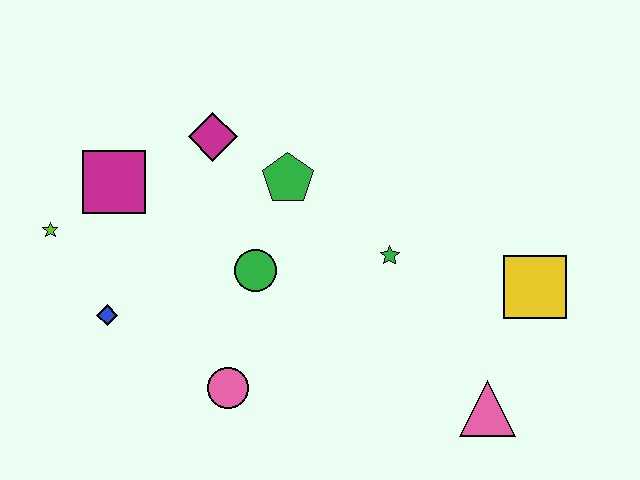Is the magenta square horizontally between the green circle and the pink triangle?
No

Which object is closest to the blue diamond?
The lime star is closest to the blue diamond.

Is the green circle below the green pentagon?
Yes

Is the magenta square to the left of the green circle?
Yes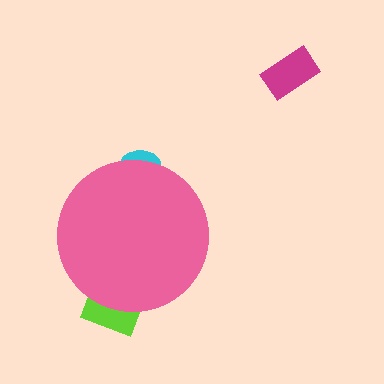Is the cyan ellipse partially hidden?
Yes, the cyan ellipse is partially hidden behind the pink circle.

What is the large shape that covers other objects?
A pink circle.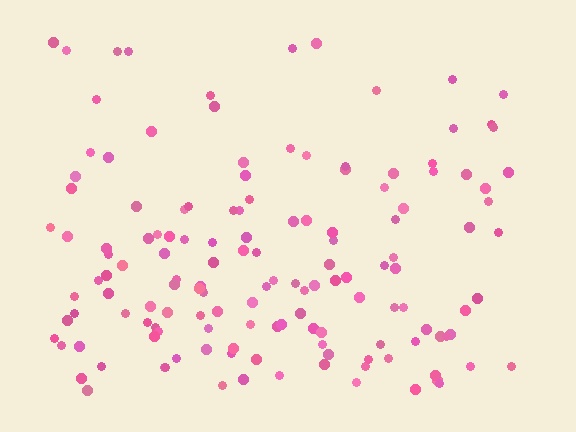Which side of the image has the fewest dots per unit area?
The top.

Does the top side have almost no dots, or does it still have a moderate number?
Still a moderate number, just noticeably fewer than the bottom.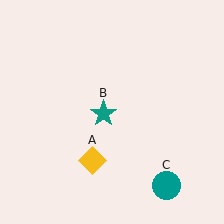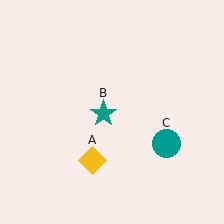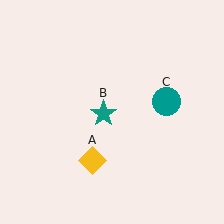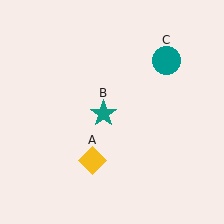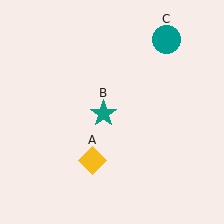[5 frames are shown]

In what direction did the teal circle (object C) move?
The teal circle (object C) moved up.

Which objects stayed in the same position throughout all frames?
Yellow diamond (object A) and teal star (object B) remained stationary.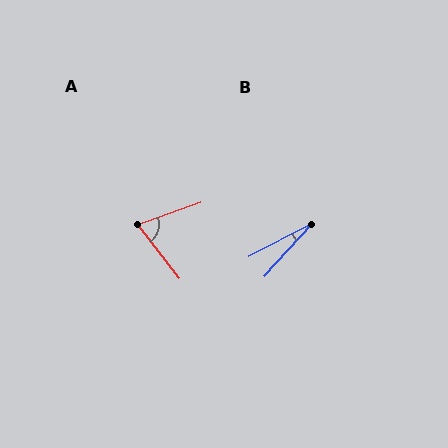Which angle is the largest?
A, at approximately 72 degrees.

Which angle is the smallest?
B, at approximately 21 degrees.